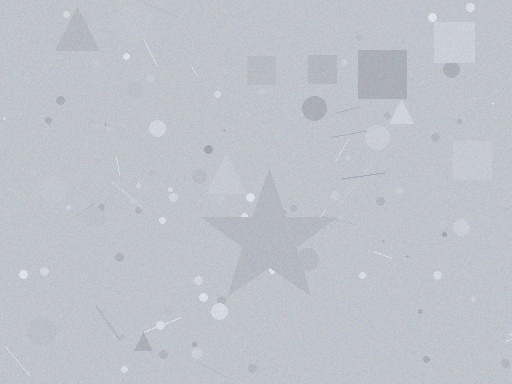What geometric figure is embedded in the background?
A star is embedded in the background.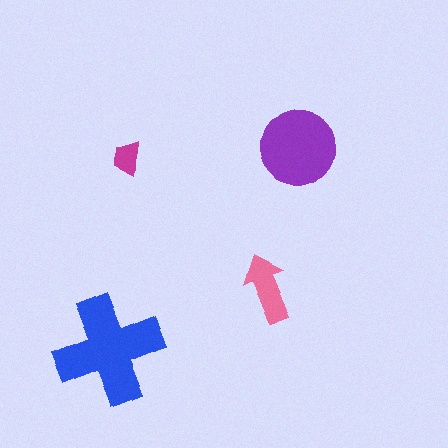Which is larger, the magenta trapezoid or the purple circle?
The purple circle.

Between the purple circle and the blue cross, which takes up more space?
The blue cross.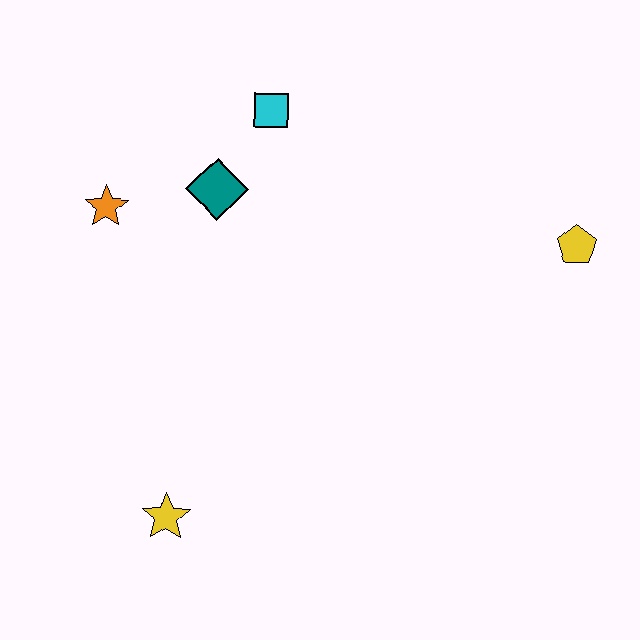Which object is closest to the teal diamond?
The cyan square is closest to the teal diamond.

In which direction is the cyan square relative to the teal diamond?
The cyan square is above the teal diamond.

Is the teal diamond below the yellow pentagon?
No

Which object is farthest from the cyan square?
The yellow star is farthest from the cyan square.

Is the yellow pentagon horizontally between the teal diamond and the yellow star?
No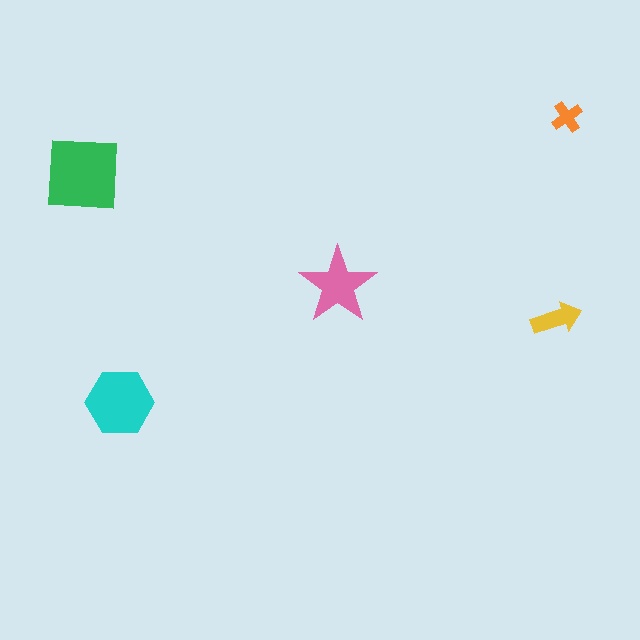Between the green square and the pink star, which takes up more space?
The green square.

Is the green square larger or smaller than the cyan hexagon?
Larger.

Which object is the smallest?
The orange cross.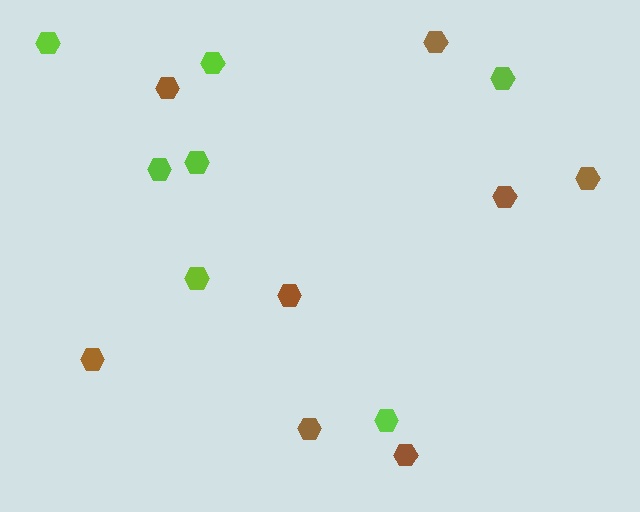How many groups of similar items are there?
There are 2 groups: one group of brown hexagons (8) and one group of lime hexagons (7).